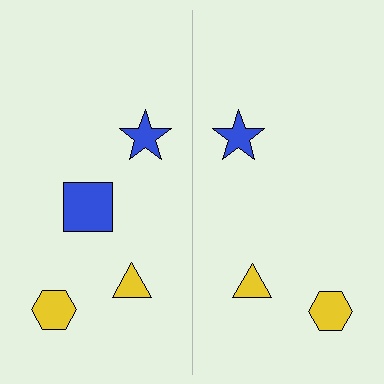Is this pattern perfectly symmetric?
No, the pattern is not perfectly symmetric. A blue square is missing from the right side.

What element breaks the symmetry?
A blue square is missing from the right side.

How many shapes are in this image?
There are 7 shapes in this image.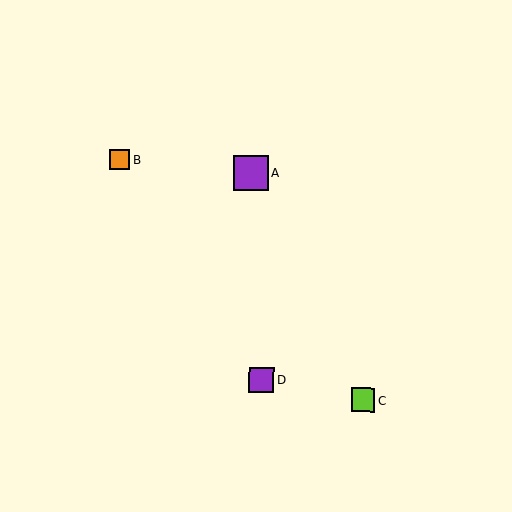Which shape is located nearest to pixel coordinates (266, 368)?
The purple square (labeled D) at (262, 380) is nearest to that location.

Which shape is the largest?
The purple square (labeled A) is the largest.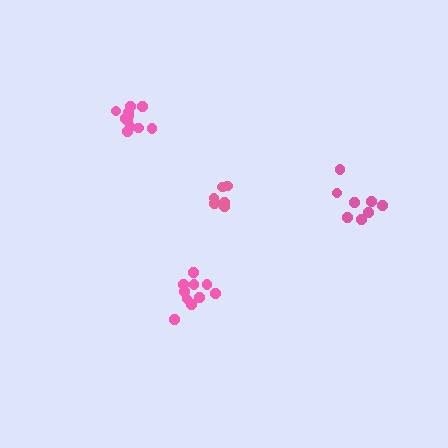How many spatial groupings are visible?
There are 4 spatial groupings.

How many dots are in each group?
Group 1: 10 dots, Group 2: 6 dots, Group 3: 8 dots, Group 4: 11 dots (35 total).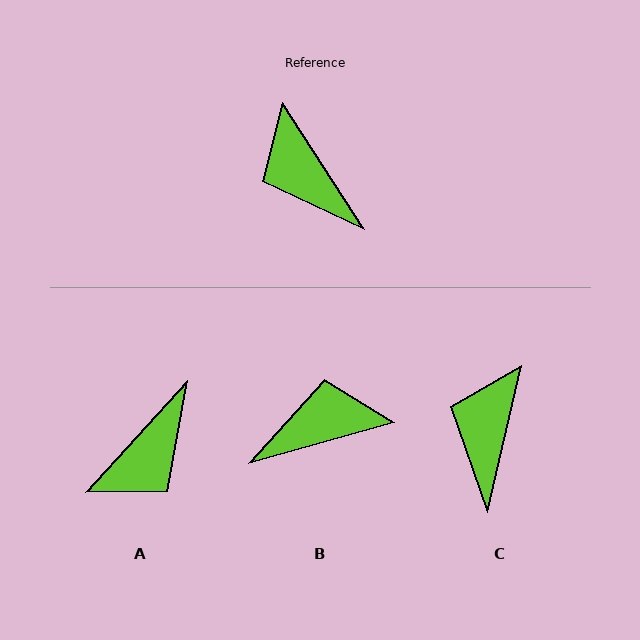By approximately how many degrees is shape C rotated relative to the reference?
Approximately 46 degrees clockwise.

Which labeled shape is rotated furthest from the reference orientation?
B, about 107 degrees away.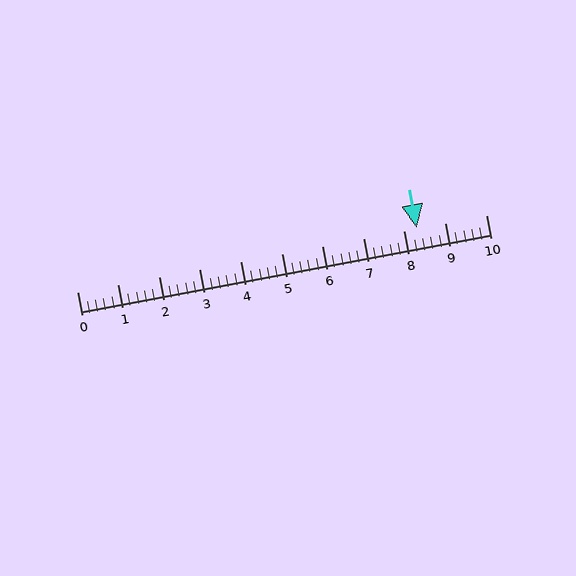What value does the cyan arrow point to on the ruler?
The cyan arrow points to approximately 8.3.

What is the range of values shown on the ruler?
The ruler shows values from 0 to 10.